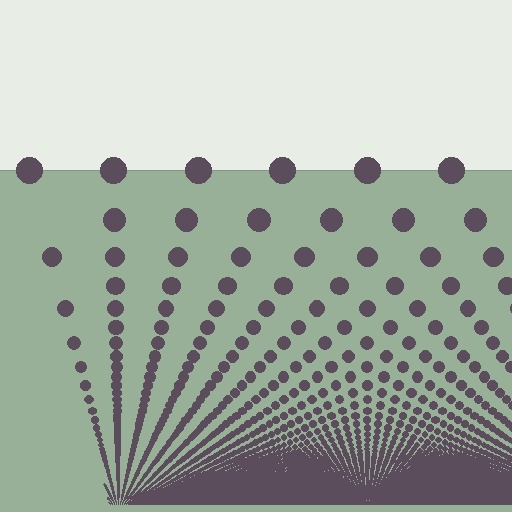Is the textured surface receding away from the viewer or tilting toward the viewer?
The surface appears to tilt toward the viewer. Texture elements get larger and sparser toward the top.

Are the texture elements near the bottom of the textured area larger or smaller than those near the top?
Smaller. The gradient is inverted — elements near the bottom are smaller and denser.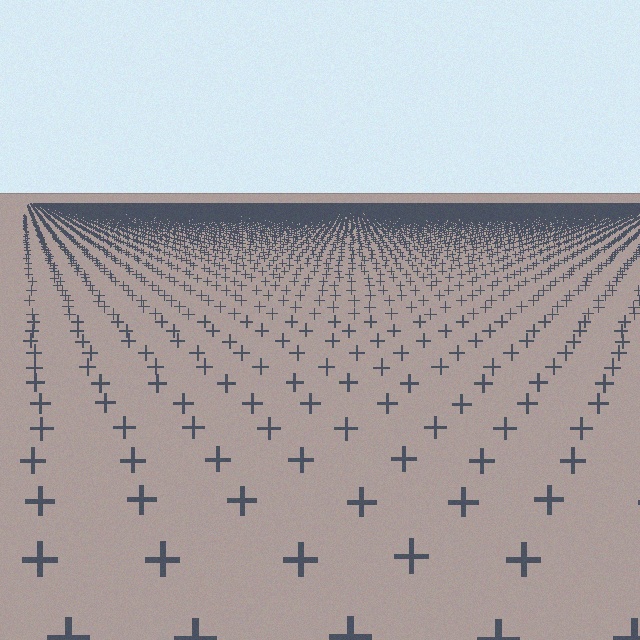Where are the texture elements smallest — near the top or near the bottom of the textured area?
Near the top.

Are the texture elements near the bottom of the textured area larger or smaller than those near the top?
Larger. Near the bottom, elements are closer to the viewer and appear at a bigger on-screen size.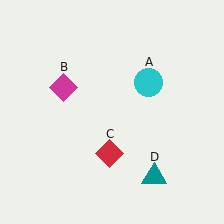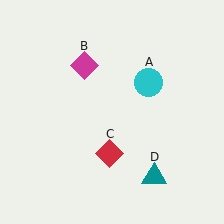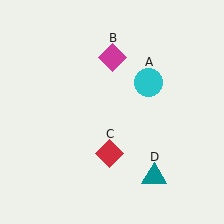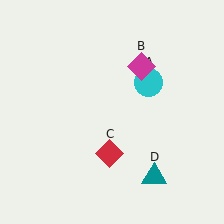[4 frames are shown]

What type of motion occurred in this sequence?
The magenta diamond (object B) rotated clockwise around the center of the scene.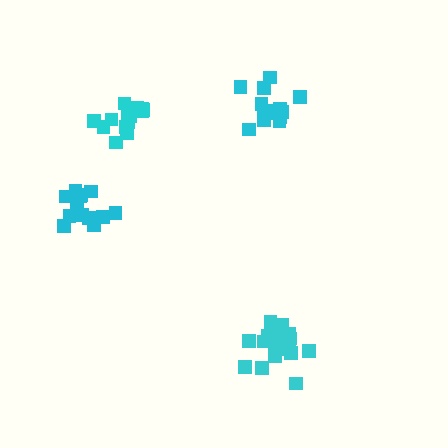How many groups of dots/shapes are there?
There are 4 groups.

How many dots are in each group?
Group 1: 14 dots, Group 2: 14 dots, Group 3: 19 dots, Group 4: 15 dots (62 total).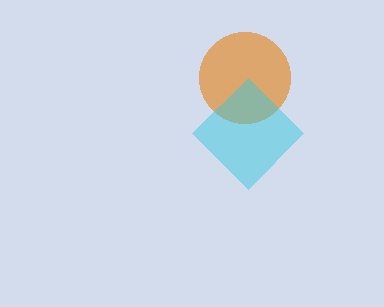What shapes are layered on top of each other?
The layered shapes are: an orange circle, a cyan diamond.